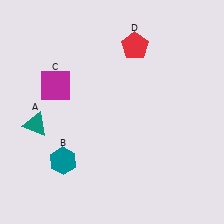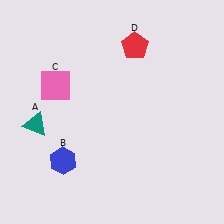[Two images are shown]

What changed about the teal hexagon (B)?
In Image 1, B is teal. In Image 2, it changed to blue.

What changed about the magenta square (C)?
In Image 1, C is magenta. In Image 2, it changed to pink.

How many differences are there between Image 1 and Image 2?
There are 2 differences between the two images.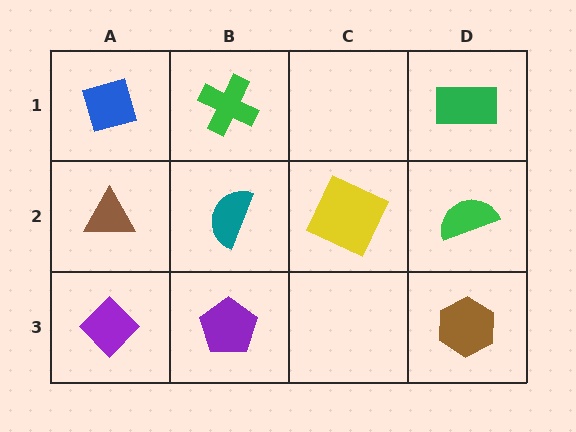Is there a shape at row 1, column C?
No, that cell is empty.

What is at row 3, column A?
A purple diamond.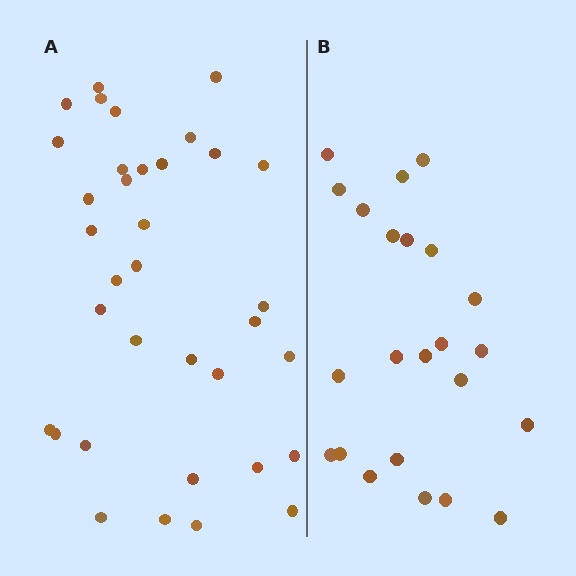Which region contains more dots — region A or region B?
Region A (the left region) has more dots.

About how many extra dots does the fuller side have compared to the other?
Region A has roughly 12 or so more dots than region B.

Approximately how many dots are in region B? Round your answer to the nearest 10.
About 20 dots. (The exact count is 23, which rounds to 20.)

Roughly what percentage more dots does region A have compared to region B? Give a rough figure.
About 50% more.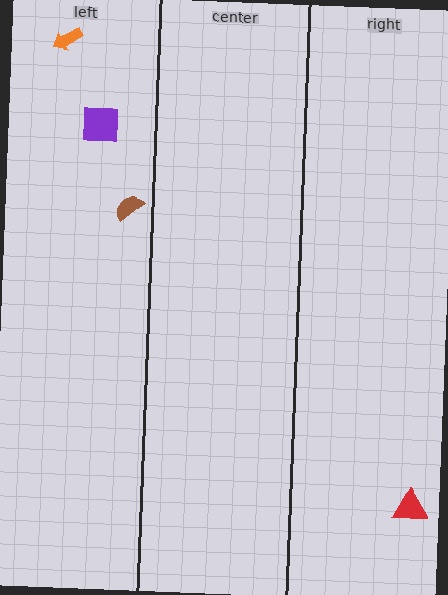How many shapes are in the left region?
3.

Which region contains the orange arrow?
The left region.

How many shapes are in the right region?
1.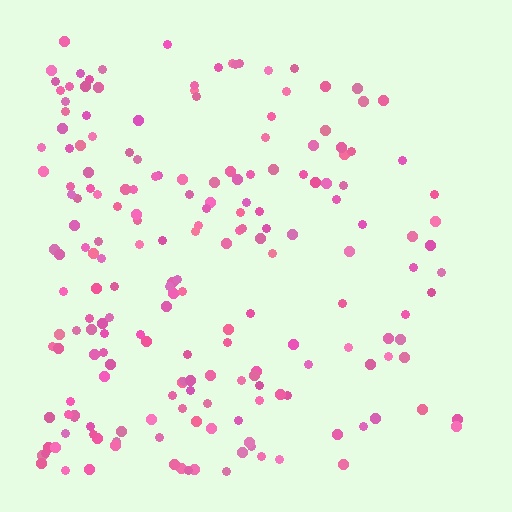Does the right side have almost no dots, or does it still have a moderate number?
Still a moderate number, just noticeably fewer than the left.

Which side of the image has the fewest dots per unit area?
The right.